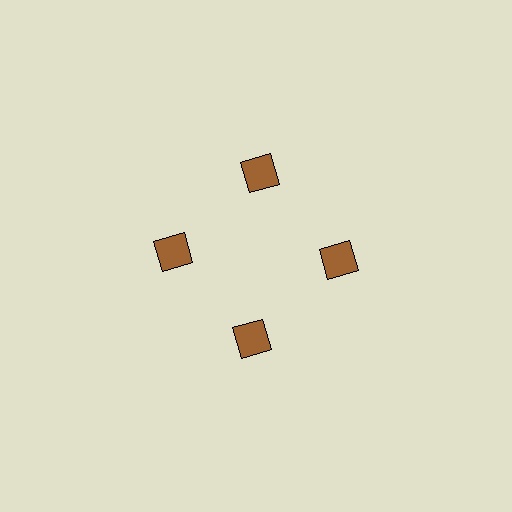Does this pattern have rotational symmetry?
Yes, this pattern has 4-fold rotational symmetry. It looks the same after rotating 90 degrees around the center.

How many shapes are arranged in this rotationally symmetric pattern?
There are 4 shapes, arranged in 4 groups of 1.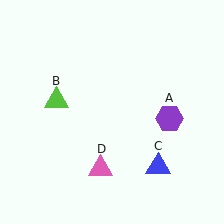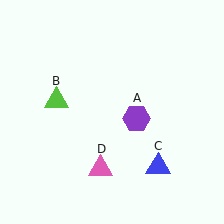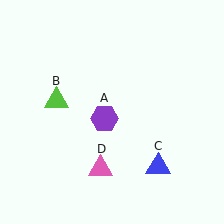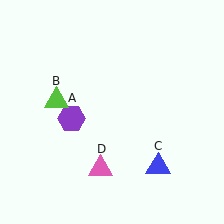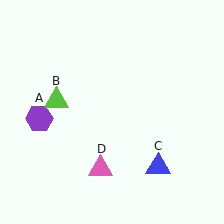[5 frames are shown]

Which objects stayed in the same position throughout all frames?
Lime triangle (object B) and blue triangle (object C) and pink triangle (object D) remained stationary.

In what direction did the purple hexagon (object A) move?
The purple hexagon (object A) moved left.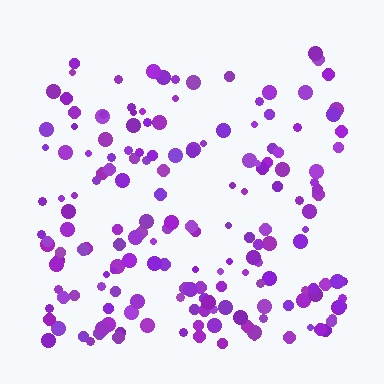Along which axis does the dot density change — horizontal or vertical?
Vertical.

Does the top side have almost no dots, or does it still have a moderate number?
Still a moderate number, just noticeably fewer than the bottom.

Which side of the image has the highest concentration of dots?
The bottom.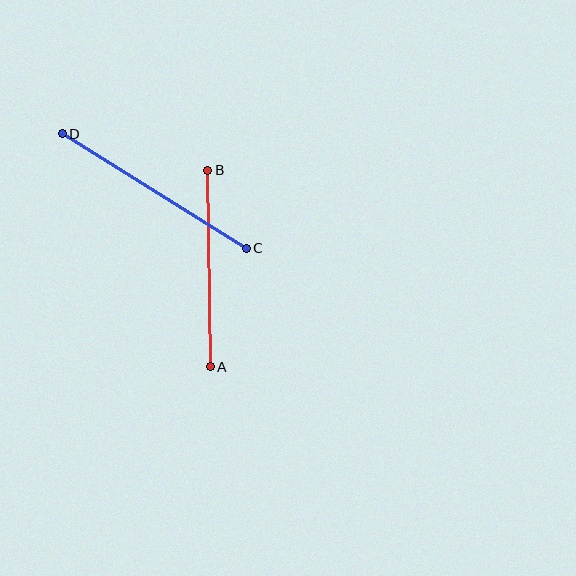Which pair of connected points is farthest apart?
Points C and D are farthest apart.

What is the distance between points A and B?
The distance is approximately 196 pixels.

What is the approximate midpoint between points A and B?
The midpoint is at approximately (209, 268) pixels.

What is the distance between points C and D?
The distance is approximately 217 pixels.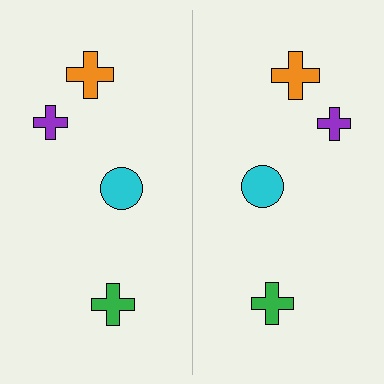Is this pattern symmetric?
Yes, this pattern has bilateral (reflection) symmetry.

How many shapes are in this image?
There are 8 shapes in this image.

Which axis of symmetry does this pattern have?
The pattern has a vertical axis of symmetry running through the center of the image.